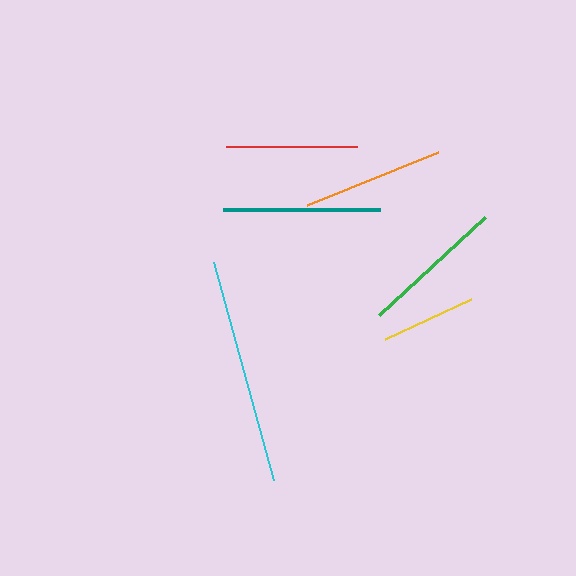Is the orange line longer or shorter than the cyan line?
The cyan line is longer than the orange line.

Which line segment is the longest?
The cyan line is the longest at approximately 225 pixels.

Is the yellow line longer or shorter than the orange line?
The orange line is longer than the yellow line.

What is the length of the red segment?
The red segment is approximately 131 pixels long.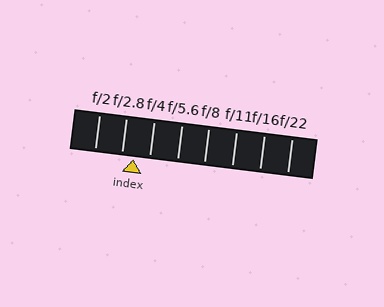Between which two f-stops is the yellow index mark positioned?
The index mark is between f/2.8 and f/4.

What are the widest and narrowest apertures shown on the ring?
The widest aperture shown is f/2 and the narrowest is f/22.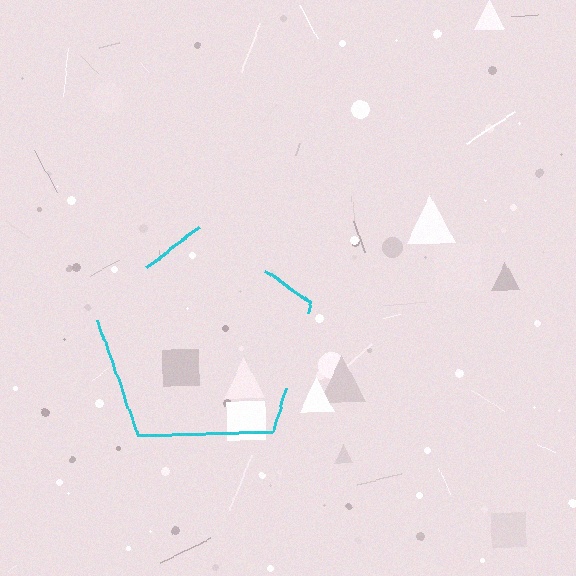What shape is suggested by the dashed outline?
The dashed outline suggests a pentagon.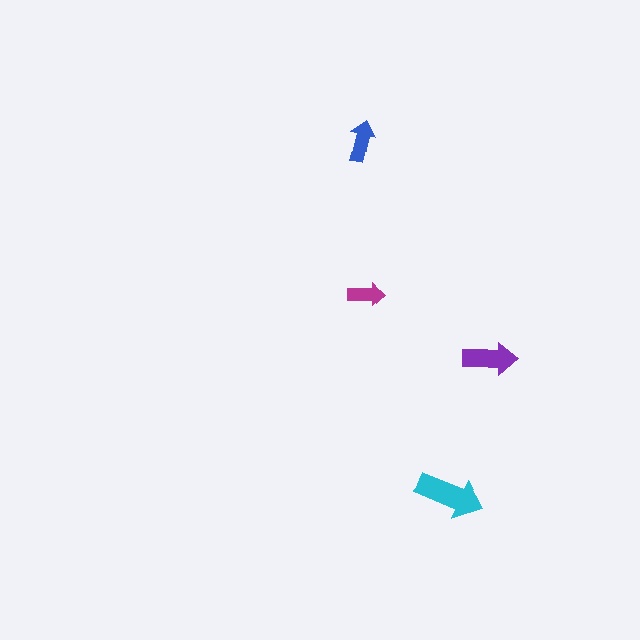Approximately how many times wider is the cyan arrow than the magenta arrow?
About 2 times wider.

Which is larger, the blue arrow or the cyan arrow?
The cyan one.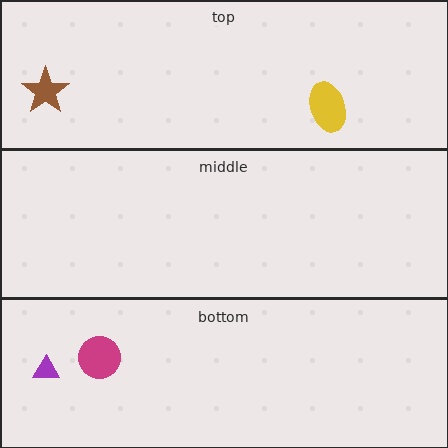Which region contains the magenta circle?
The bottom region.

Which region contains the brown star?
The top region.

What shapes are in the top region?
The yellow ellipse, the brown star.